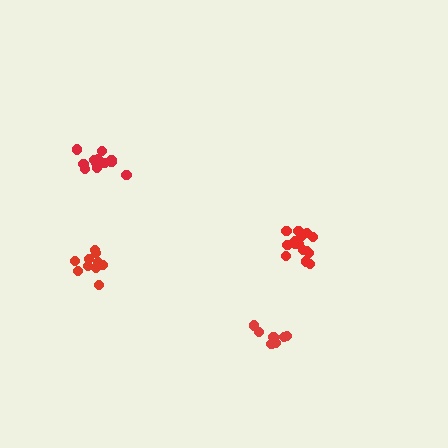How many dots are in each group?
Group 1: 14 dots, Group 2: 15 dots, Group 3: 10 dots, Group 4: 10 dots (49 total).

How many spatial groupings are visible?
There are 4 spatial groupings.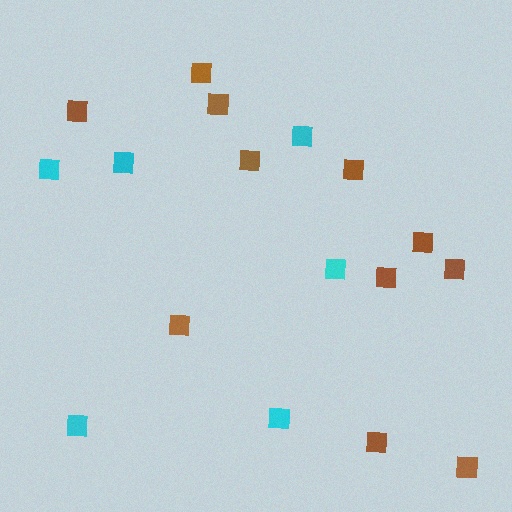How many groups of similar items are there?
There are 2 groups: one group of brown squares (11) and one group of cyan squares (6).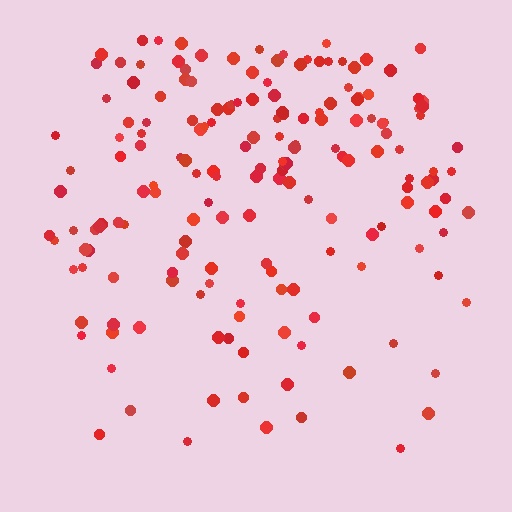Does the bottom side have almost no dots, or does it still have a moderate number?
Still a moderate number, just noticeably fewer than the top.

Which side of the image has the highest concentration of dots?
The top.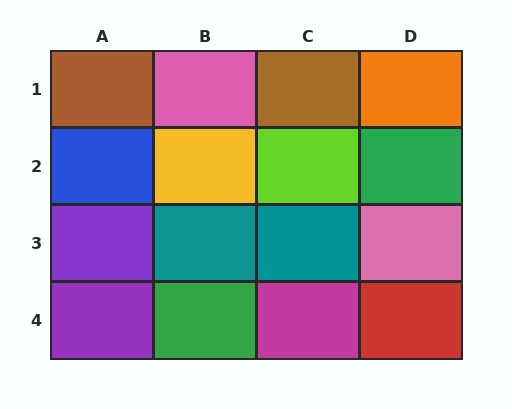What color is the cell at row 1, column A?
Brown.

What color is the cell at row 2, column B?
Yellow.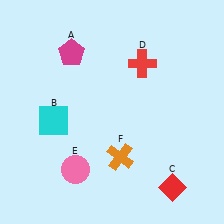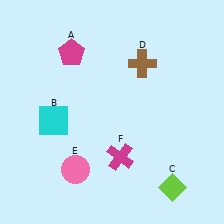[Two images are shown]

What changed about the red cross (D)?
In Image 1, D is red. In Image 2, it changed to brown.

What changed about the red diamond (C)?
In Image 1, C is red. In Image 2, it changed to lime.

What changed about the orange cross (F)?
In Image 1, F is orange. In Image 2, it changed to magenta.